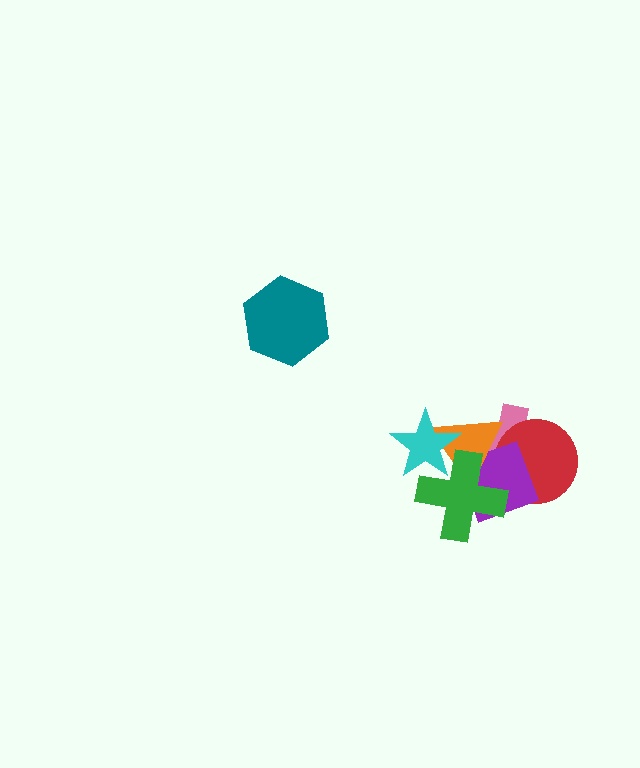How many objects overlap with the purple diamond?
4 objects overlap with the purple diamond.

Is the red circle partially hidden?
Yes, it is partially covered by another shape.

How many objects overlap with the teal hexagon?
0 objects overlap with the teal hexagon.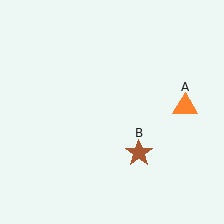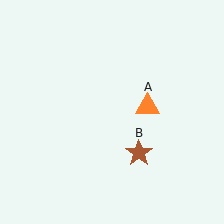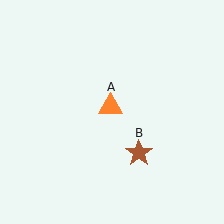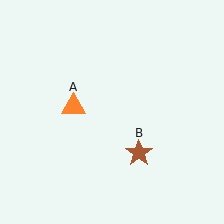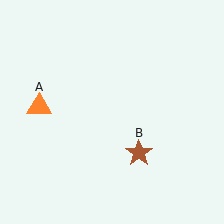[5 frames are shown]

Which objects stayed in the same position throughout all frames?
Brown star (object B) remained stationary.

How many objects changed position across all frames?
1 object changed position: orange triangle (object A).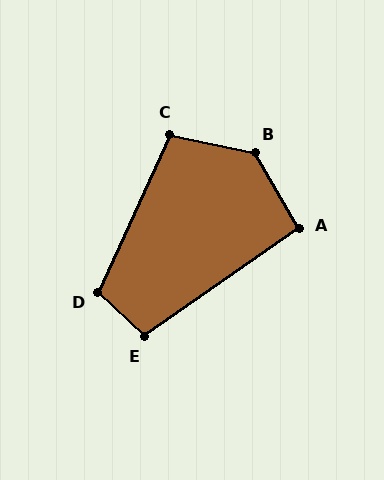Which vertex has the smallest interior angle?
A, at approximately 95 degrees.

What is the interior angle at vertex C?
Approximately 103 degrees (obtuse).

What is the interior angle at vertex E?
Approximately 101 degrees (obtuse).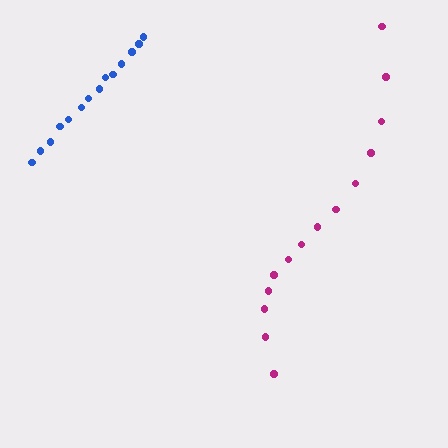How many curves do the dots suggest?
There are 2 distinct paths.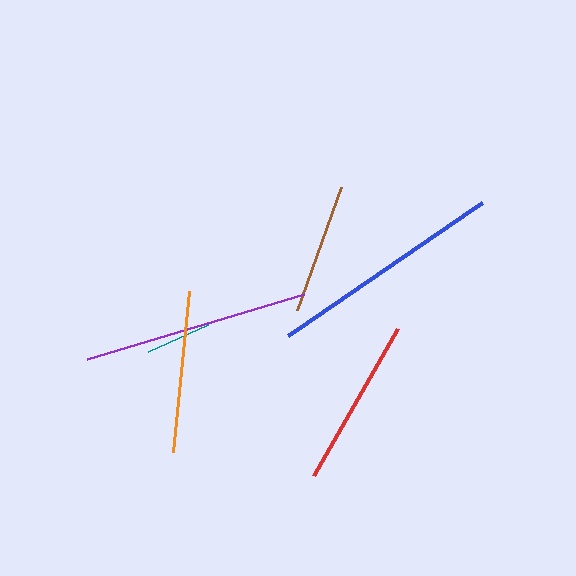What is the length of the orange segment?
The orange segment is approximately 163 pixels long.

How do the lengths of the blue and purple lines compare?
The blue and purple lines are approximately the same length.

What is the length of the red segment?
The red segment is approximately 169 pixels long.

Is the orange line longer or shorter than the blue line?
The blue line is longer than the orange line.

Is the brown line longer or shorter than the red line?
The red line is longer than the brown line.